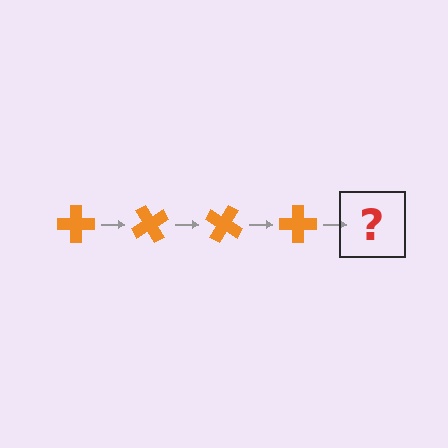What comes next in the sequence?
The next element should be an orange cross rotated 240 degrees.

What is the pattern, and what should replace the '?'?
The pattern is that the cross rotates 60 degrees each step. The '?' should be an orange cross rotated 240 degrees.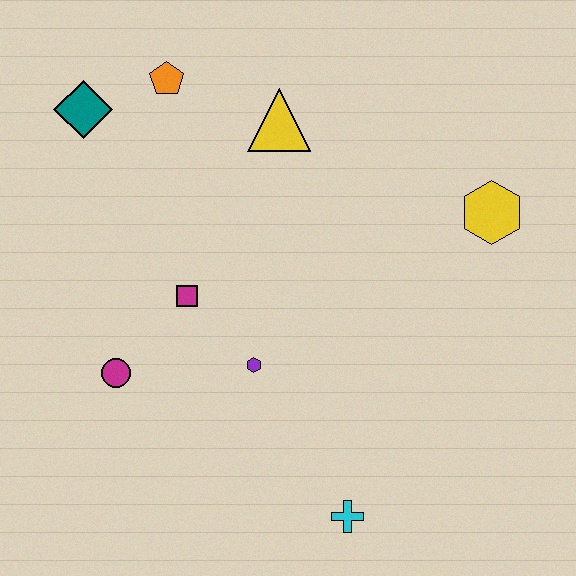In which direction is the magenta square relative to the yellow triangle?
The magenta square is below the yellow triangle.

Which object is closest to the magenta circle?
The magenta square is closest to the magenta circle.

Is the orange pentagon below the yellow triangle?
No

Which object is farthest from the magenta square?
The yellow hexagon is farthest from the magenta square.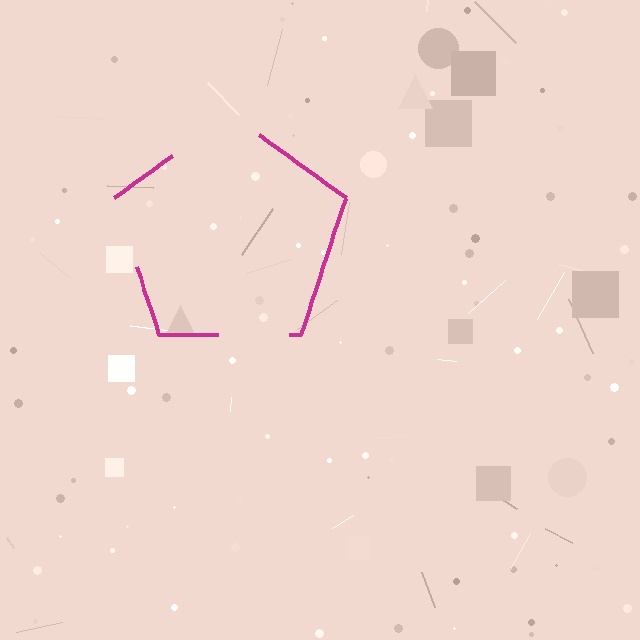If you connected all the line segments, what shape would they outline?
They would outline a pentagon.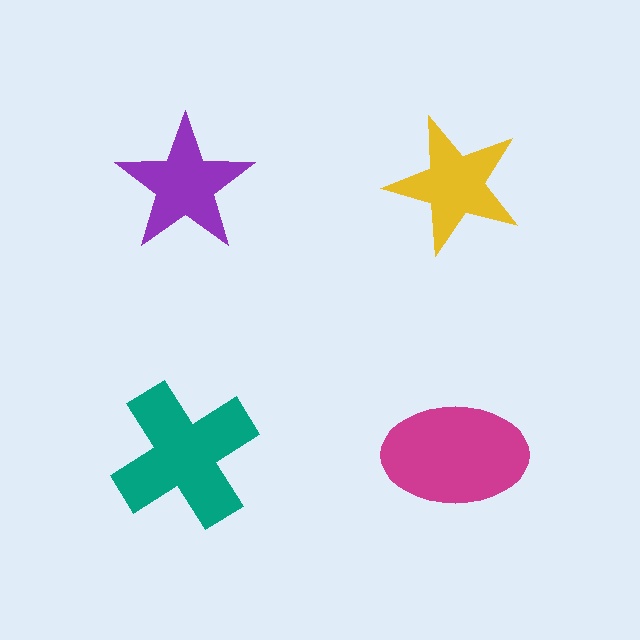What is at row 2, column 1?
A teal cross.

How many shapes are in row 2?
2 shapes.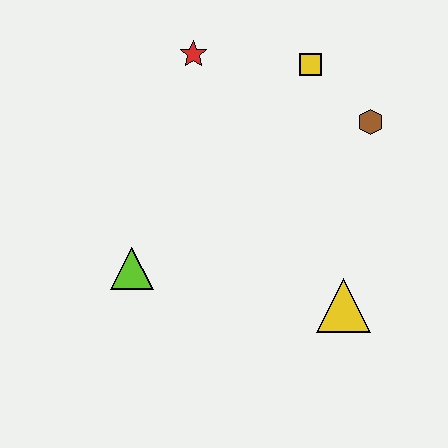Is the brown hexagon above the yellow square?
No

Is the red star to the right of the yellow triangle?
No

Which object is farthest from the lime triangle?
The brown hexagon is farthest from the lime triangle.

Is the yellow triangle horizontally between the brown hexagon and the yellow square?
Yes